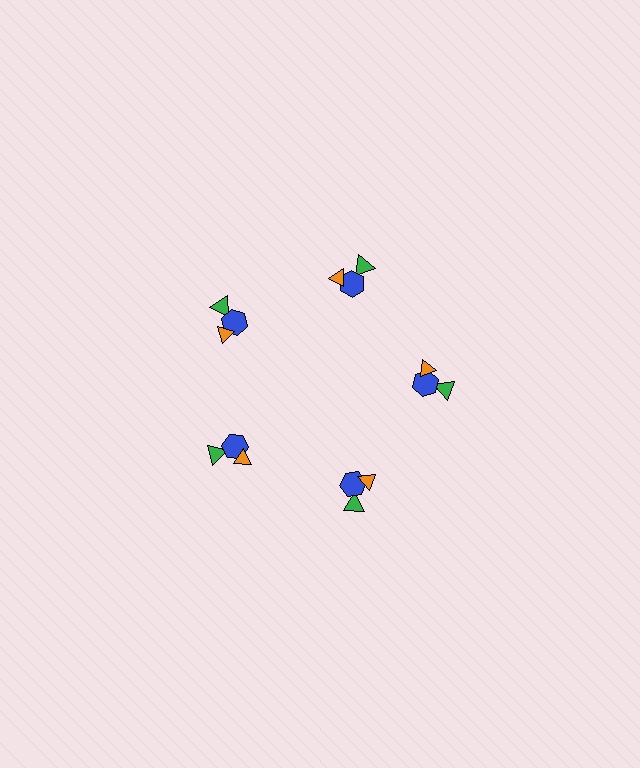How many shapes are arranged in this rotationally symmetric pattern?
There are 15 shapes, arranged in 5 groups of 3.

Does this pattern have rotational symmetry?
Yes, this pattern has 5-fold rotational symmetry. It looks the same after rotating 72 degrees around the center.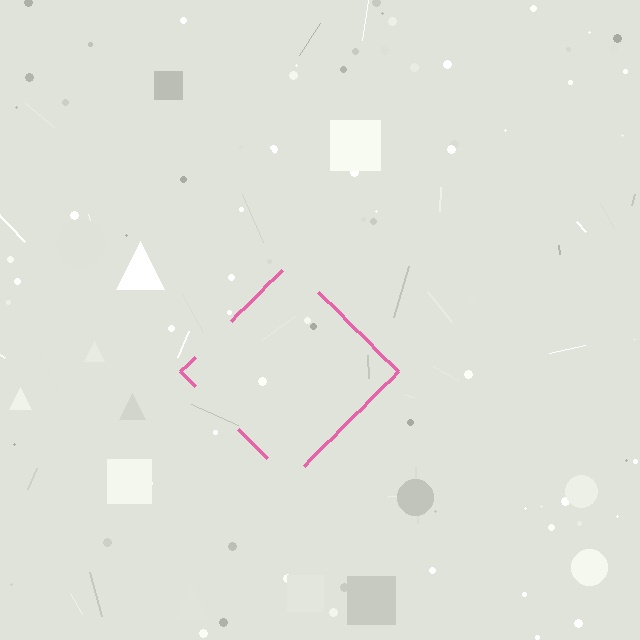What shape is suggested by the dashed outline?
The dashed outline suggests a diamond.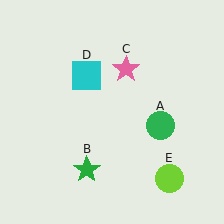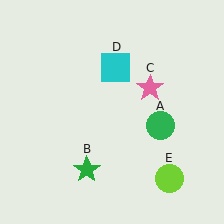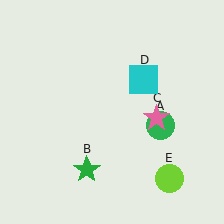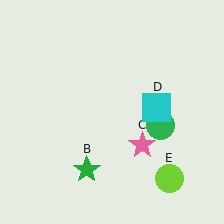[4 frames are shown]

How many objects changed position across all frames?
2 objects changed position: pink star (object C), cyan square (object D).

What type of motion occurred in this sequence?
The pink star (object C), cyan square (object D) rotated clockwise around the center of the scene.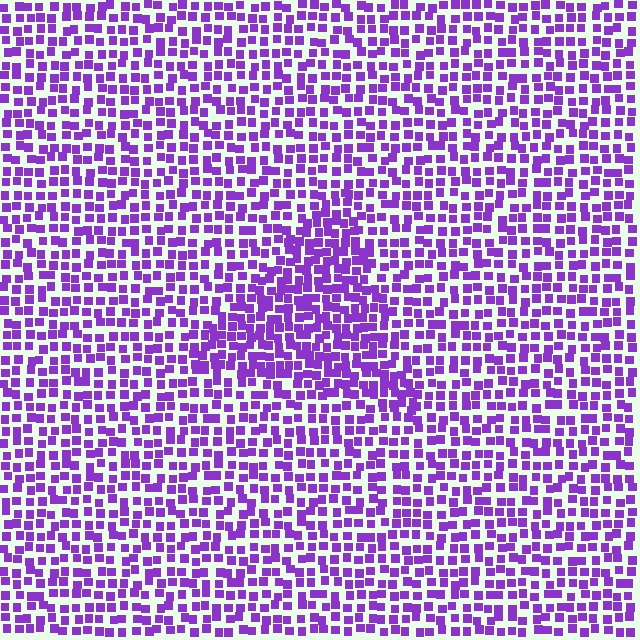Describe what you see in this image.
The image contains small purple elements arranged at two different densities. A triangle-shaped region is visible where the elements are more densely packed than the surrounding area.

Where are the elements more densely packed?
The elements are more densely packed inside the triangle boundary.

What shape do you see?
I see a triangle.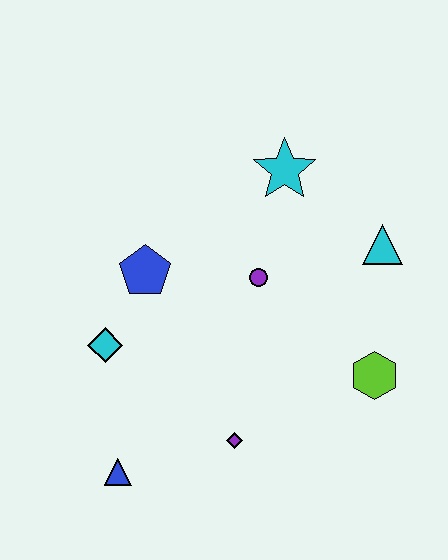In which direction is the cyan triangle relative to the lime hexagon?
The cyan triangle is above the lime hexagon.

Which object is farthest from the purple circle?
The blue triangle is farthest from the purple circle.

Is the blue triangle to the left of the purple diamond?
Yes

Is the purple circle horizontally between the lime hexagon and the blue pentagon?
Yes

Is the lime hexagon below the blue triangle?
No